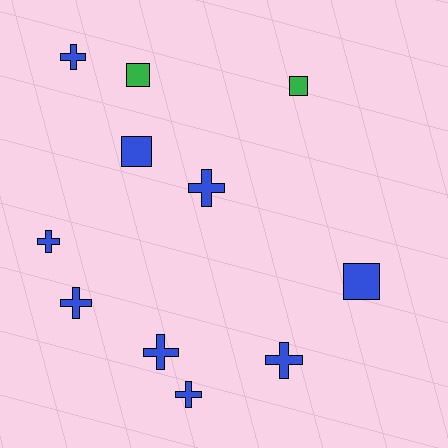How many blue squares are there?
There are 2 blue squares.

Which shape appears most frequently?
Cross, with 7 objects.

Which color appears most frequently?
Blue, with 9 objects.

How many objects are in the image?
There are 11 objects.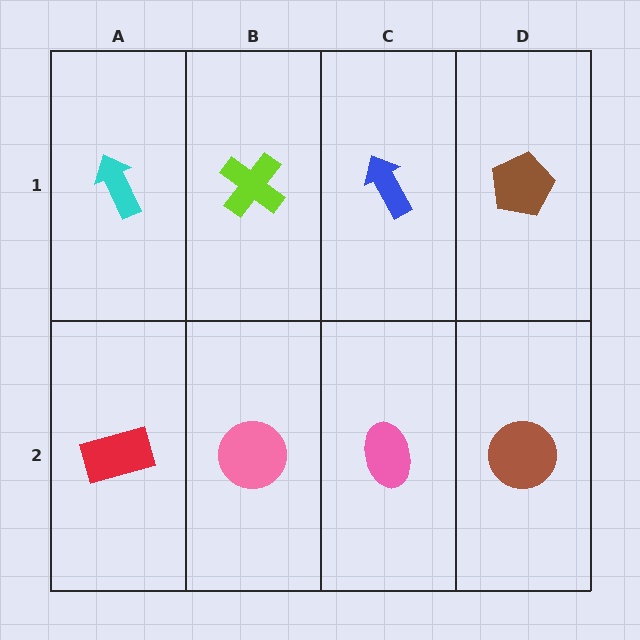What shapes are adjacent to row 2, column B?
A lime cross (row 1, column B), a red rectangle (row 2, column A), a pink ellipse (row 2, column C).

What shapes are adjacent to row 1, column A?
A red rectangle (row 2, column A), a lime cross (row 1, column B).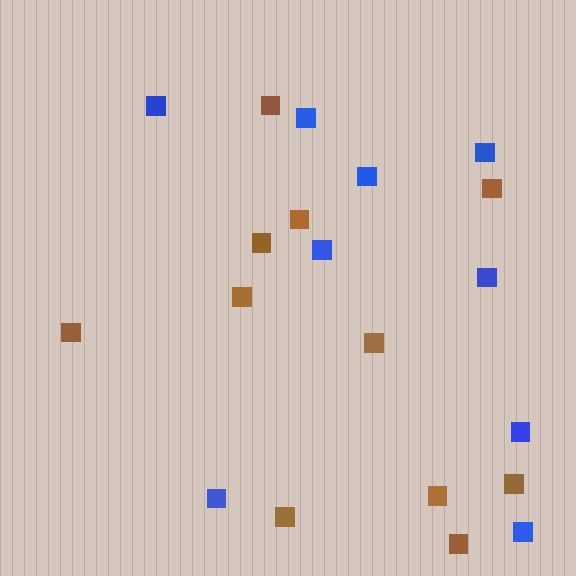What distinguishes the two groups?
There are 2 groups: one group of brown squares (11) and one group of blue squares (9).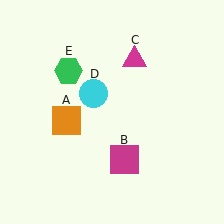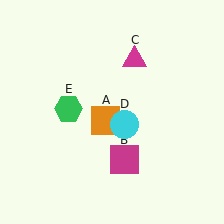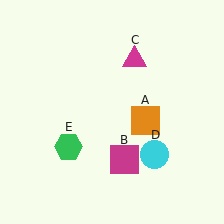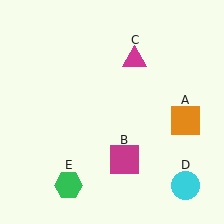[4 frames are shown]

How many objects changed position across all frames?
3 objects changed position: orange square (object A), cyan circle (object D), green hexagon (object E).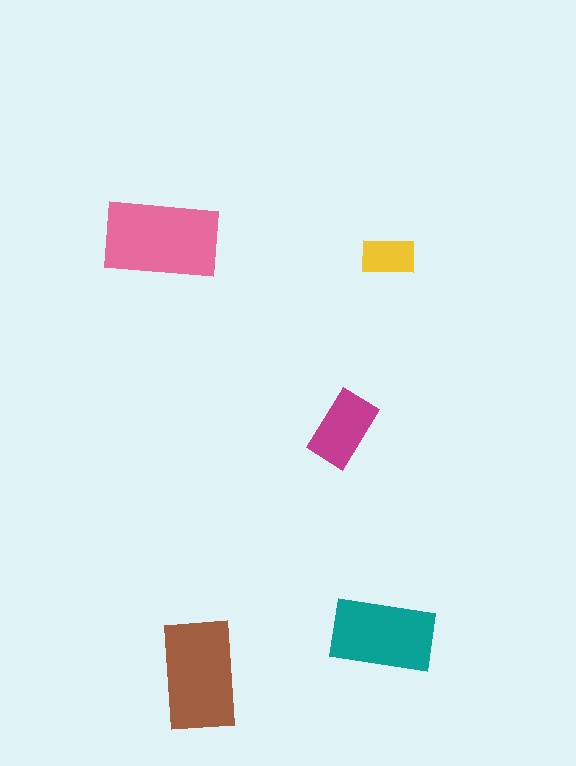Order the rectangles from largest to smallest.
the pink one, the brown one, the teal one, the magenta one, the yellow one.